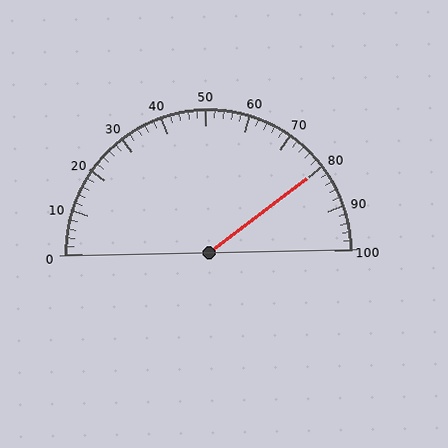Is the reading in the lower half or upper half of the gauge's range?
The reading is in the upper half of the range (0 to 100).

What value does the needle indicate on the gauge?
The needle indicates approximately 80.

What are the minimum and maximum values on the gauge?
The gauge ranges from 0 to 100.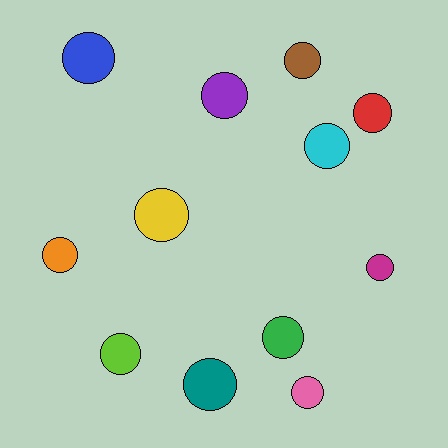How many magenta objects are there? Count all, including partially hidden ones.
There is 1 magenta object.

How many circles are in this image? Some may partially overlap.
There are 12 circles.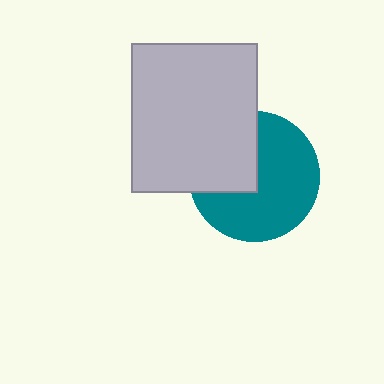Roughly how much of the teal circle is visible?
Most of it is visible (roughly 65%).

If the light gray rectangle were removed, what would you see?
You would see the complete teal circle.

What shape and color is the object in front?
The object in front is a light gray rectangle.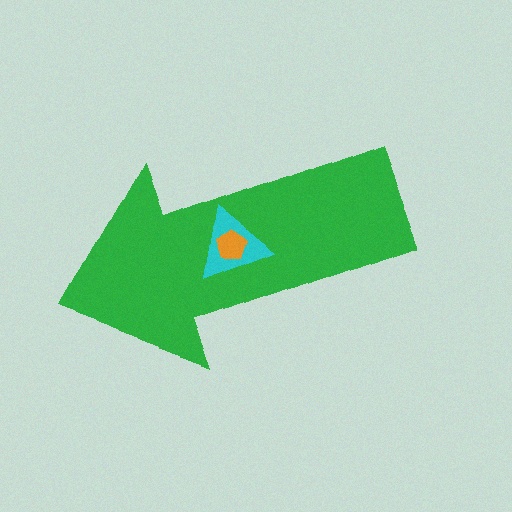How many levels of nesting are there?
3.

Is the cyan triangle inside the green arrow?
Yes.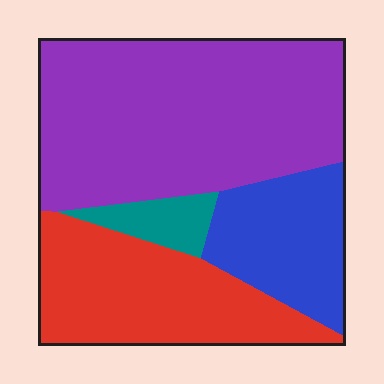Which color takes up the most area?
Purple, at roughly 50%.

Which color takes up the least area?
Teal, at roughly 5%.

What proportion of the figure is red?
Red takes up about one quarter (1/4) of the figure.